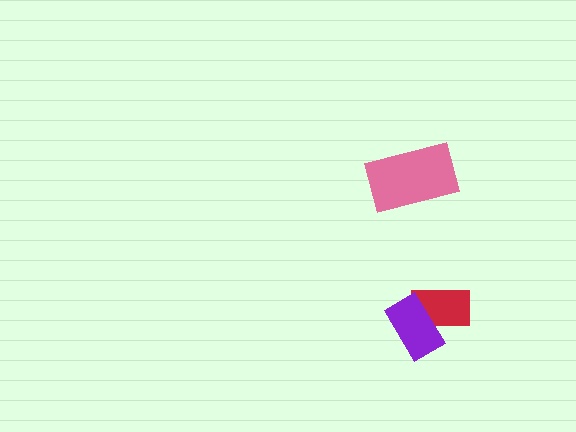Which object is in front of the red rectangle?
The purple rectangle is in front of the red rectangle.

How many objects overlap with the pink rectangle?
0 objects overlap with the pink rectangle.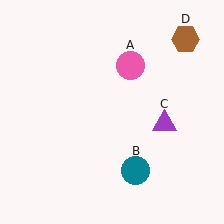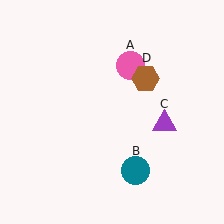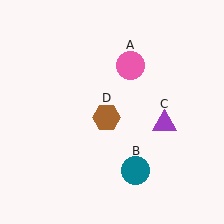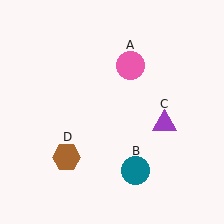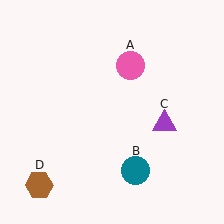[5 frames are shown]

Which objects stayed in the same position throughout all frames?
Pink circle (object A) and teal circle (object B) and purple triangle (object C) remained stationary.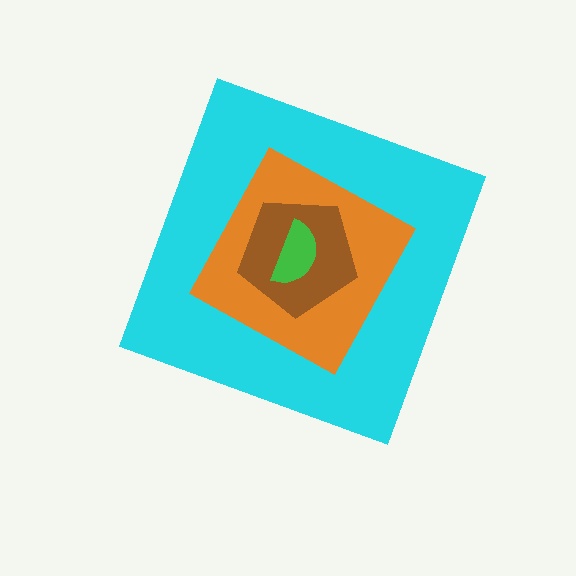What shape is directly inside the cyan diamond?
The orange square.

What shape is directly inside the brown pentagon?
The green semicircle.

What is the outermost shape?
The cyan diamond.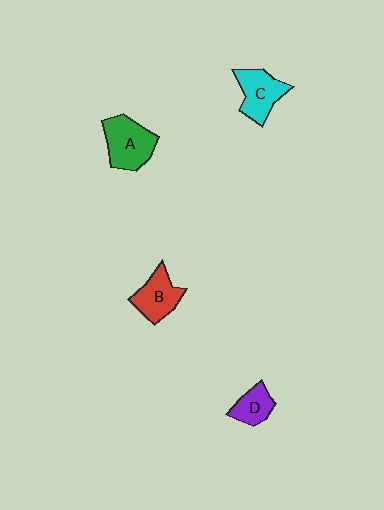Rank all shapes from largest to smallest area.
From largest to smallest: A (green), C (cyan), B (red), D (purple).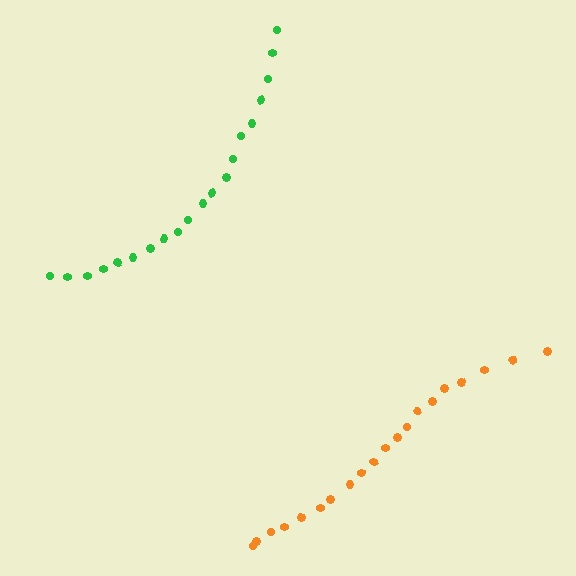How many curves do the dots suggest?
There are 2 distinct paths.